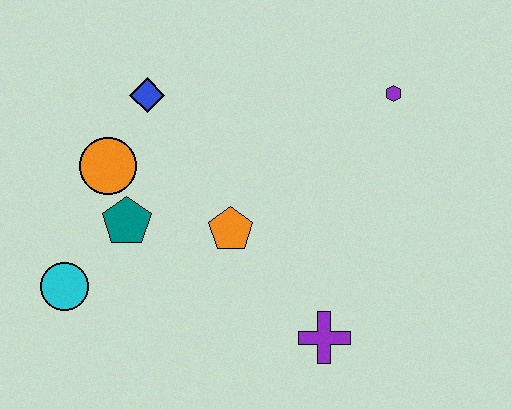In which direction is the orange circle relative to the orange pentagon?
The orange circle is to the left of the orange pentagon.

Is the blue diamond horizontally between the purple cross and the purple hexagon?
No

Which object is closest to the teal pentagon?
The orange circle is closest to the teal pentagon.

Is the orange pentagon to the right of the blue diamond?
Yes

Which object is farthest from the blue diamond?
The purple cross is farthest from the blue diamond.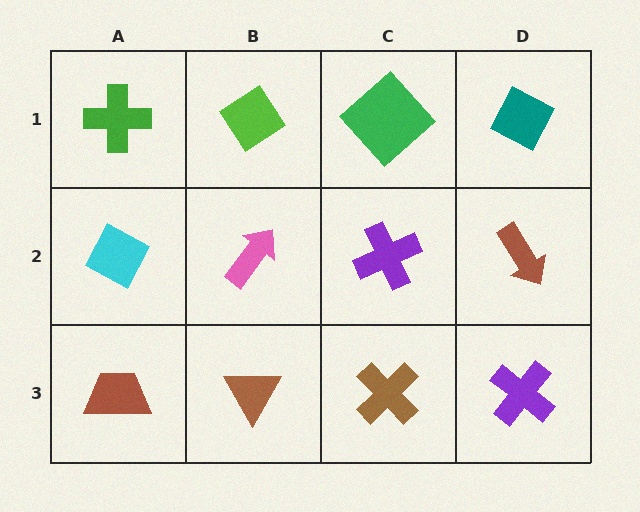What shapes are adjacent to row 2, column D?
A teal diamond (row 1, column D), a purple cross (row 3, column D), a purple cross (row 2, column C).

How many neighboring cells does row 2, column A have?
3.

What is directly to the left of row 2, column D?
A purple cross.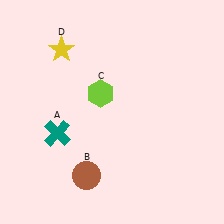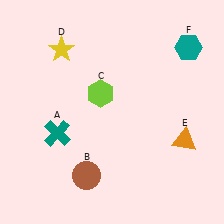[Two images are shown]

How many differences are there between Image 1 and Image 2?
There are 2 differences between the two images.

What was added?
An orange triangle (E), a teal hexagon (F) were added in Image 2.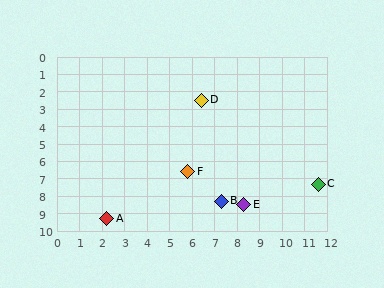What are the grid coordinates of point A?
Point A is at approximately (2.2, 9.3).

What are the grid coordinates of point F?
Point F is at approximately (5.8, 6.6).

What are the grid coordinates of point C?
Point C is at approximately (11.6, 7.3).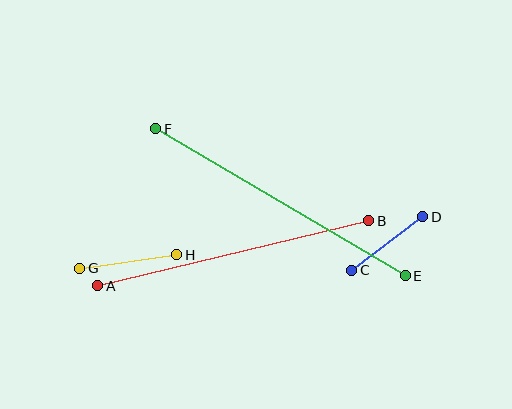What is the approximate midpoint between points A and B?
The midpoint is at approximately (233, 253) pixels.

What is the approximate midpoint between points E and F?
The midpoint is at approximately (281, 202) pixels.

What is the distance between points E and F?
The distance is approximately 290 pixels.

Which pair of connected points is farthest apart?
Points E and F are farthest apart.